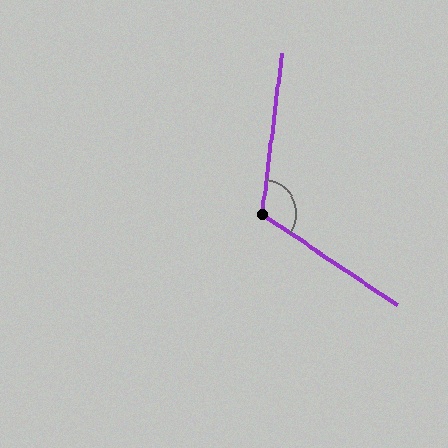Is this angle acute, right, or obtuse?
It is obtuse.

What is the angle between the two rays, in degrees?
Approximately 117 degrees.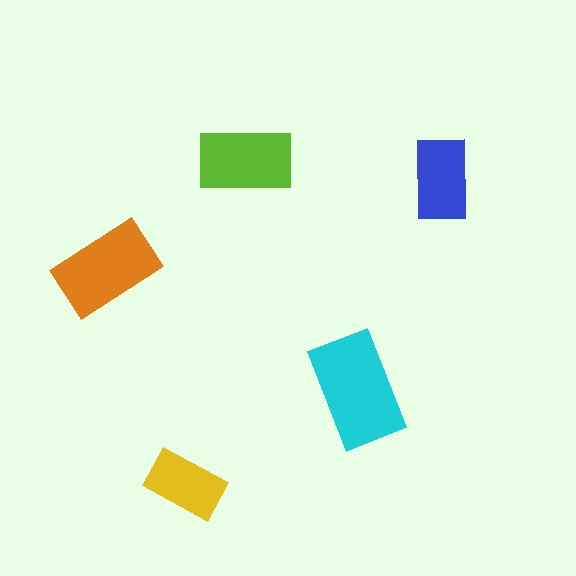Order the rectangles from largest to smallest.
the cyan one, the orange one, the lime one, the blue one, the yellow one.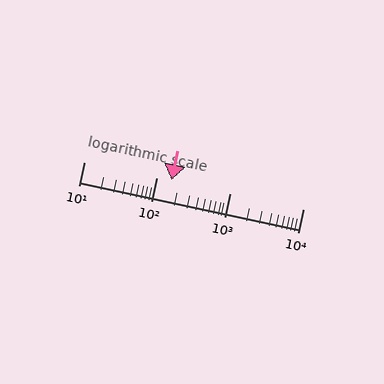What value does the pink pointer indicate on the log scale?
The pointer indicates approximately 160.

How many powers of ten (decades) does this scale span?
The scale spans 3 decades, from 10 to 10000.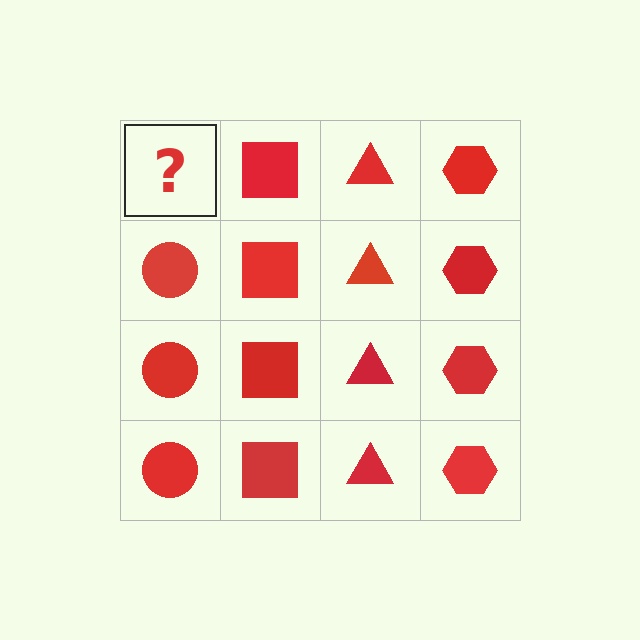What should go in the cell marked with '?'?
The missing cell should contain a red circle.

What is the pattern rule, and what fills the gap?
The rule is that each column has a consistent shape. The gap should be filled with a red circle.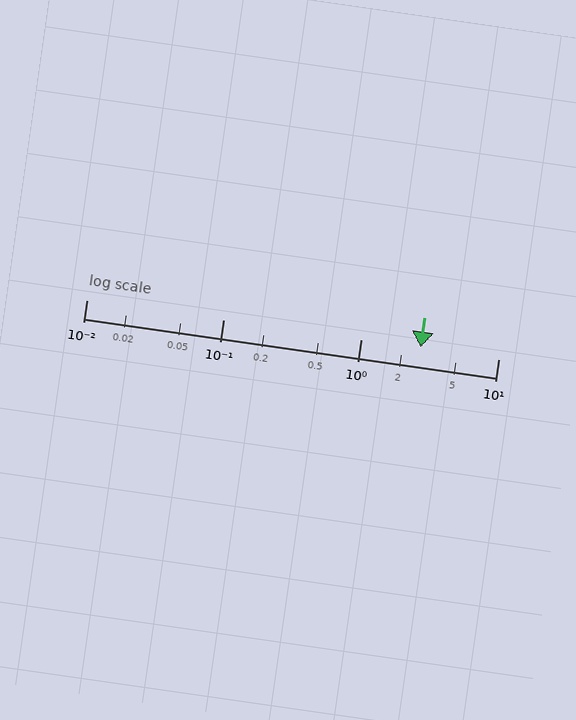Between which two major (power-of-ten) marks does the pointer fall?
The pointer is between 1 and 10.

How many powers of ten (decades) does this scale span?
The scale spans 3 decades, from 0.01 to 10.